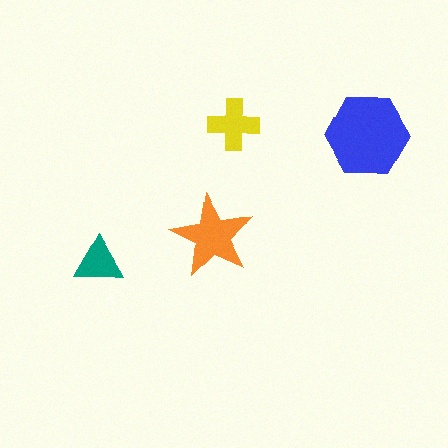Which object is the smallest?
The teal triangle.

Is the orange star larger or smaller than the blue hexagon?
Smaller.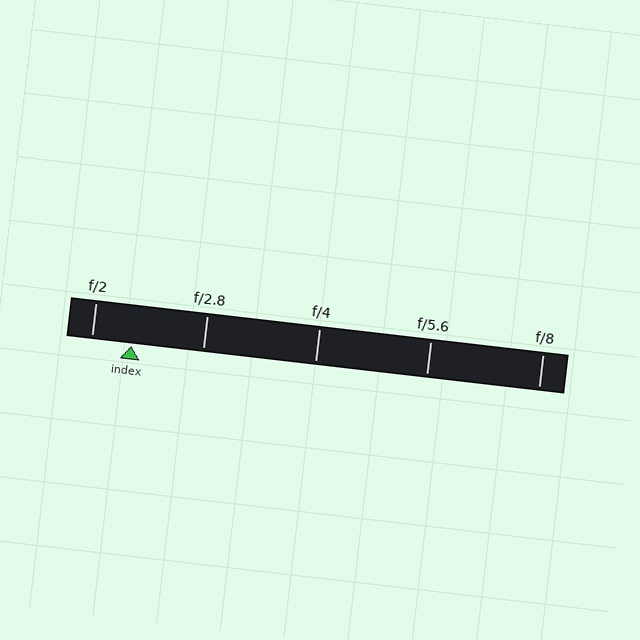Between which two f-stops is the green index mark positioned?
The index mark is between f/2 and f/2.8.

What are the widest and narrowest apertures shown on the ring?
The widest aperture shown is f/2 and the narrowest is f/8.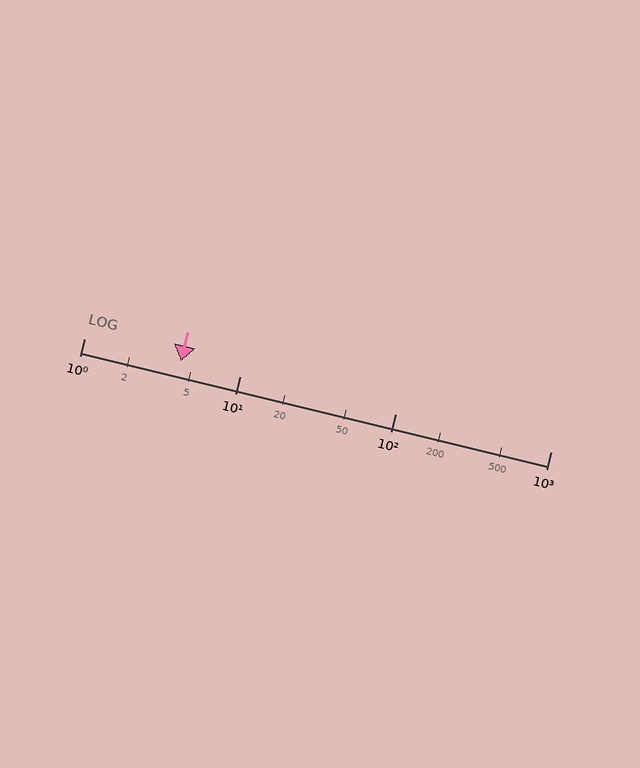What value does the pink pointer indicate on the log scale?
The pointer indicates approximately 4.2.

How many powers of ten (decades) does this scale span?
The scale spans 3 decades, from 1 to 1000.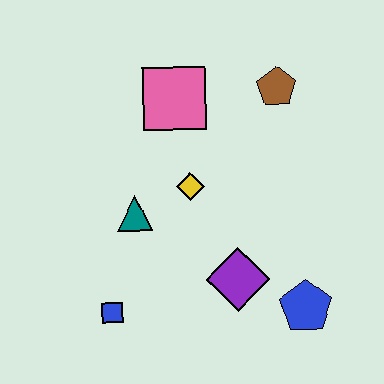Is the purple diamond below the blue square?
No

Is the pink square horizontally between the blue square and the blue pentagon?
Yes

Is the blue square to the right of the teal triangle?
No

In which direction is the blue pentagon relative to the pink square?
The blue pentagon is below the pink square.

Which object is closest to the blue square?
The teal triangle is closest to the blue square.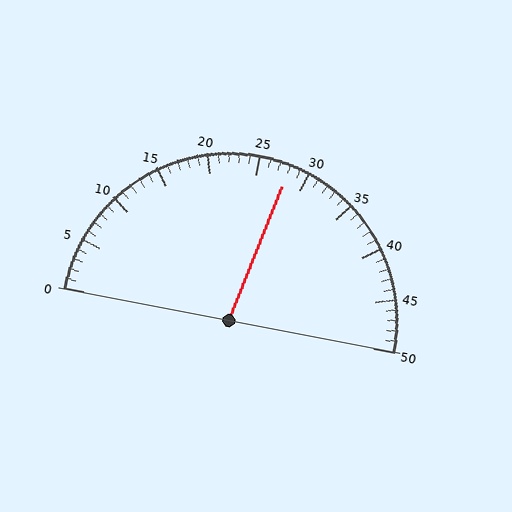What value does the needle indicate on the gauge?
The needle indicates approximately 28.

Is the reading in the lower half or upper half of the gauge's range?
The reading is in the upper half of the range (0 to 50).